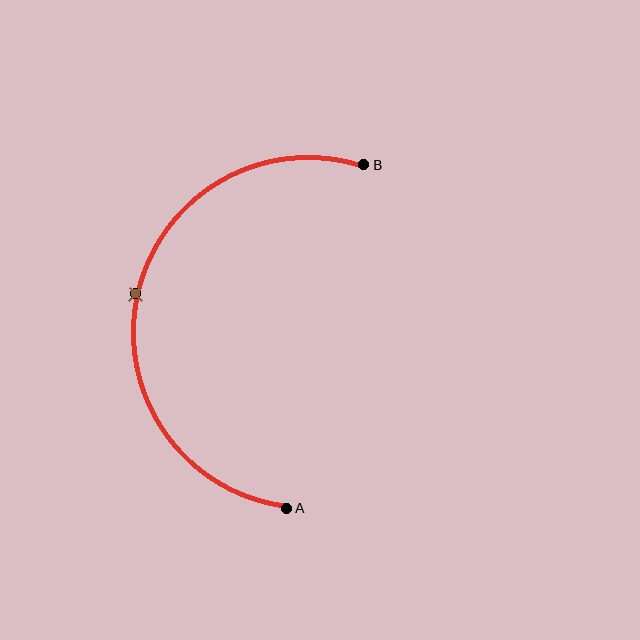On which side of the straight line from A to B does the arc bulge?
The arc bulges to the left of the straight line connecting A and B.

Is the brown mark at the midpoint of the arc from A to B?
Yes. The brown mark lies on the arc at equal arc-length from both A and B — it is the arc midpoint.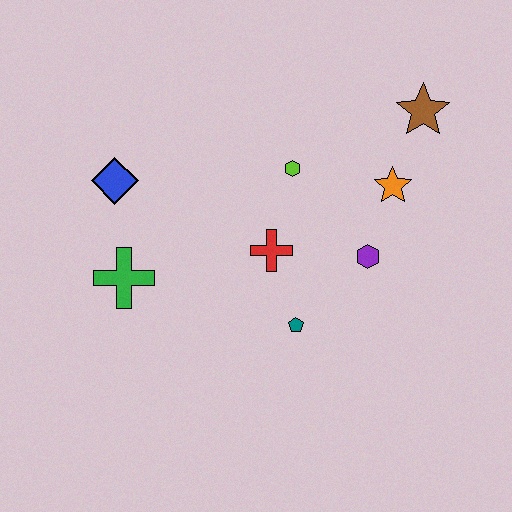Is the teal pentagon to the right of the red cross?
Yes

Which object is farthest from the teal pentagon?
The brown star is farthest from the teal pentagon.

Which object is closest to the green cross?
The blue diamond is closest to the green cross.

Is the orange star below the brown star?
Yes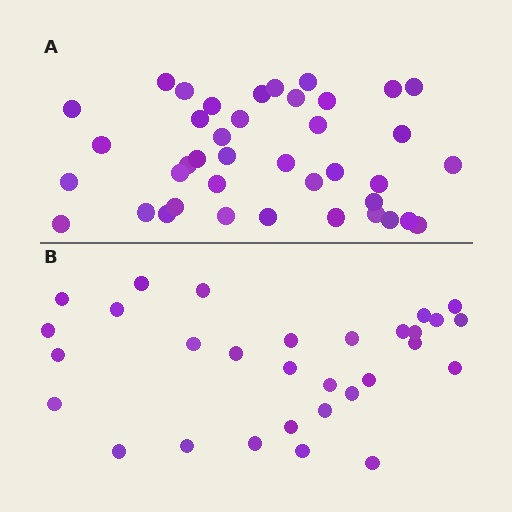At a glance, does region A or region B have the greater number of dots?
Region A (the top region) has more dots.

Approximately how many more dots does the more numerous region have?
Region A has roughly 10 or so more dots than region B.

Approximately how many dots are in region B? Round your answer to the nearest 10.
About 30 dots.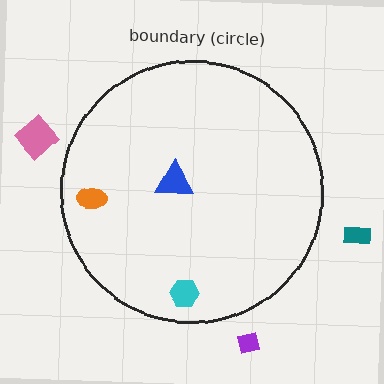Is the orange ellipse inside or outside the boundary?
Inside.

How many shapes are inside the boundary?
3 inside, 3 outside.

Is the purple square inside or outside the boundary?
Outside.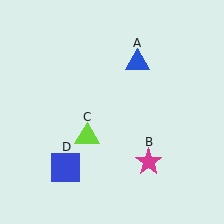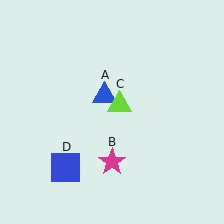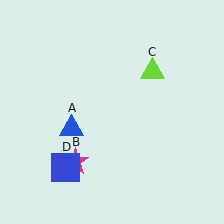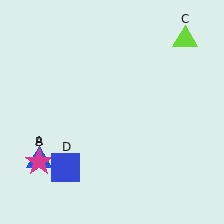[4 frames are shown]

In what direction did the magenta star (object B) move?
The magenta star (object B) moved left.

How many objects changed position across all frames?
3 objects changed position: blue triangle (object A), magenta star (object B), lime triangle (object C).